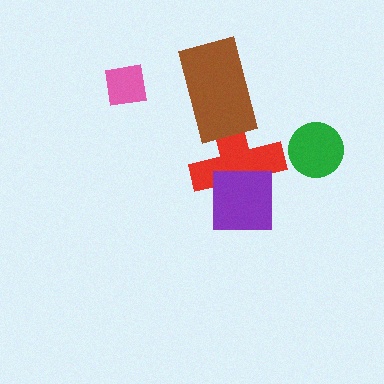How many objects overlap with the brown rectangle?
1 object overlaps with the brown rectangle.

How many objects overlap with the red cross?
2 objects overlap with the red cross.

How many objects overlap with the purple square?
1 object overlaps with the purple square.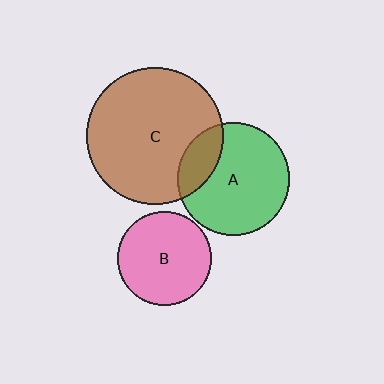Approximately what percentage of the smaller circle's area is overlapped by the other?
Approximately 20%.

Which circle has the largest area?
Circle C (brown).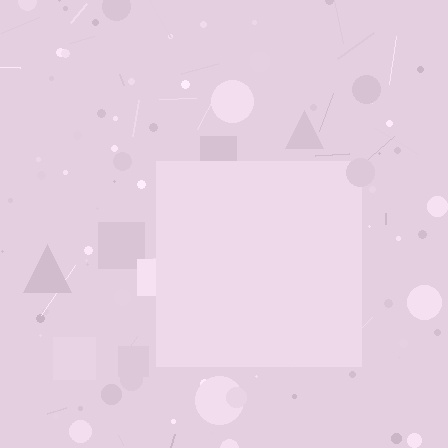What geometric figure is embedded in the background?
A square is embedded in the background.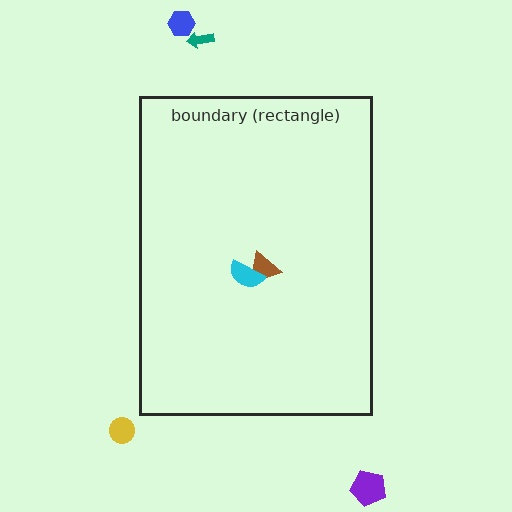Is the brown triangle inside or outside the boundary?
Inside.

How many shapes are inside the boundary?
2 inside, 4 outside.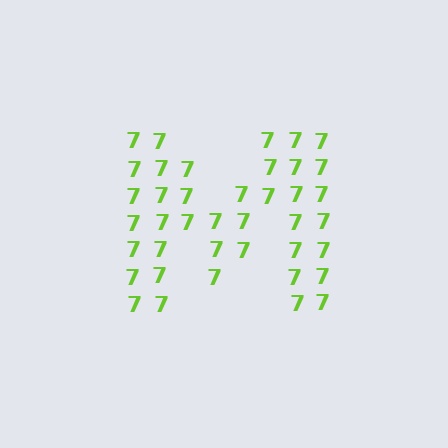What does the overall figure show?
The overall figure shows the letter M.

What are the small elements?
The small elements are digit 7's.